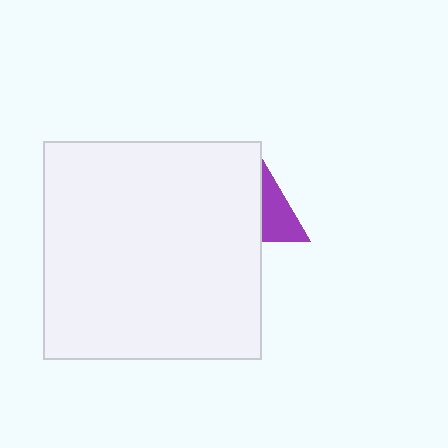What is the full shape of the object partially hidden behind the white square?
The partially hidden object is a purple triangle.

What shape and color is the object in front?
The object in front is a white square.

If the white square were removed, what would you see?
You would see the complete purple triangle.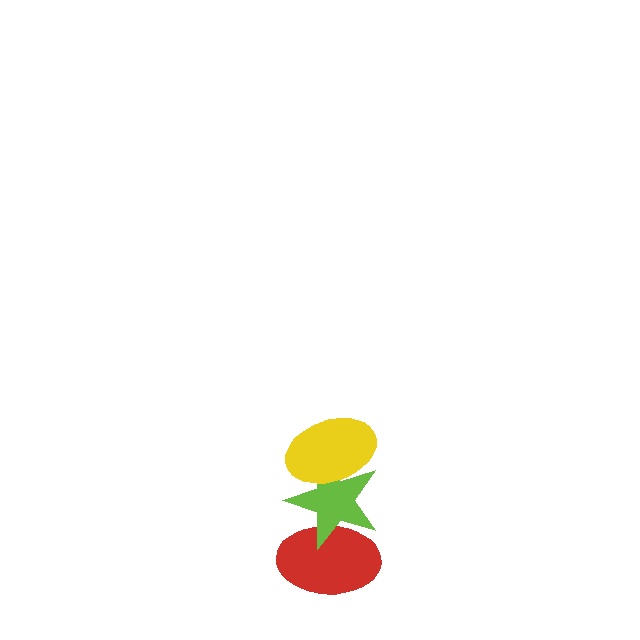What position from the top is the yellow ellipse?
The yellow ellipse is 1st from the top.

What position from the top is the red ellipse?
The red ellipse is 3rd from the top.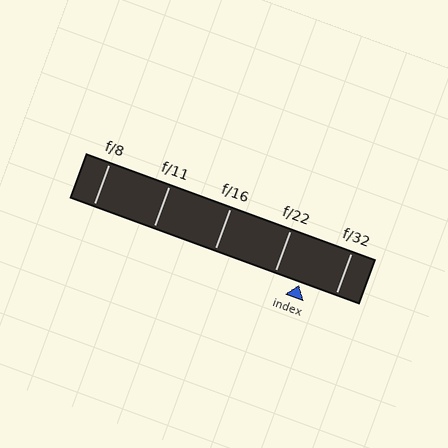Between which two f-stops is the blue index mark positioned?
The index mark is between f/22 and f/32.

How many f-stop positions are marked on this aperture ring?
There are 5 f-stop positions marked.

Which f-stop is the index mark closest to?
The index mark is closest to f/22.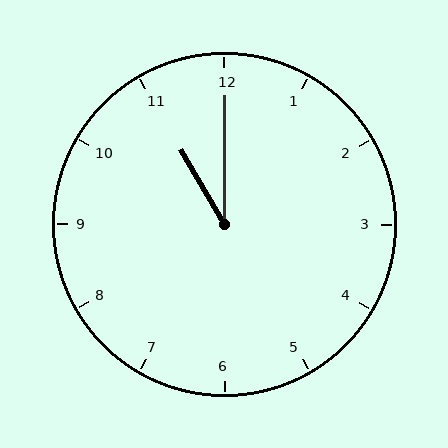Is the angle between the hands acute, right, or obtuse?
It is acute.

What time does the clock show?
11:00.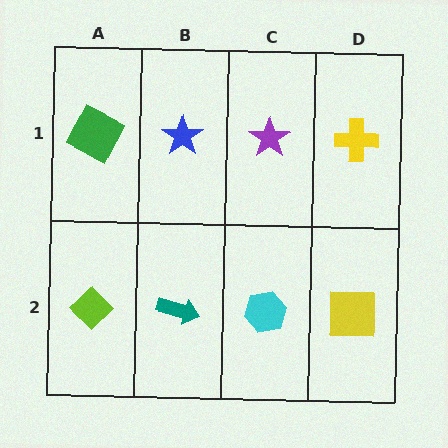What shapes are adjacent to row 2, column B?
A blue star (row 1, column B), a lime diamond (row 2, column A), a cyan hexagon (row 2, column C).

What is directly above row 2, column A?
A green square.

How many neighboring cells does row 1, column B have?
3.